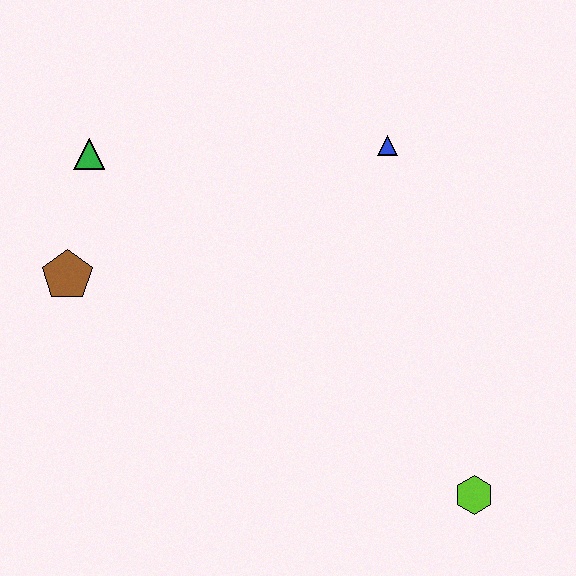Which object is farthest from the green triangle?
The lime hexagon is farthest from the green triangle.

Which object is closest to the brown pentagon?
The green triangle is closest to the brown pentagon.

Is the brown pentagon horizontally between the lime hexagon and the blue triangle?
No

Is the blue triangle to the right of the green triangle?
Yes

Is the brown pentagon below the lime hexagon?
No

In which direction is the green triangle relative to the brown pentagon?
The green triangle is above the brown pentagon.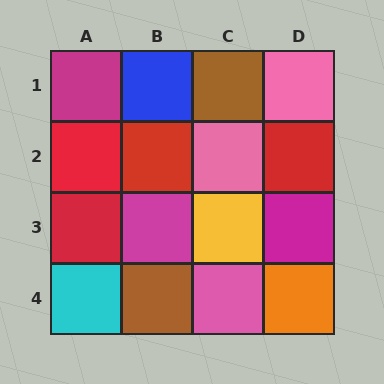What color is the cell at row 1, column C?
Brown.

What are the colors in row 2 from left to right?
Red, red, pink, red.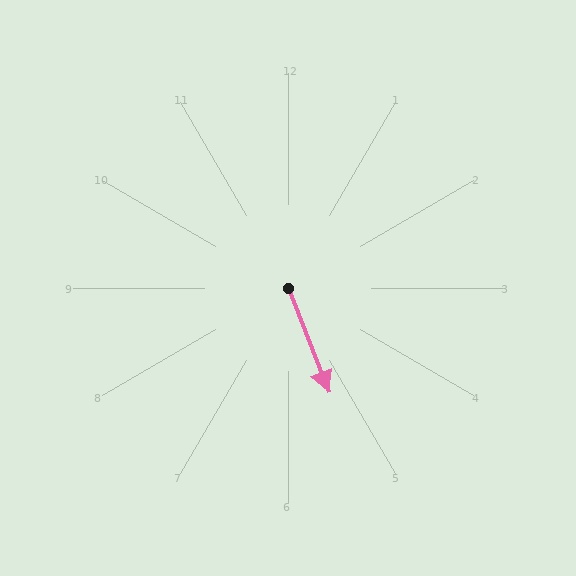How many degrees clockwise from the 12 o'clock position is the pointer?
Approximately 159 degrees.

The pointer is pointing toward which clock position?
Roughly 5 o'clock.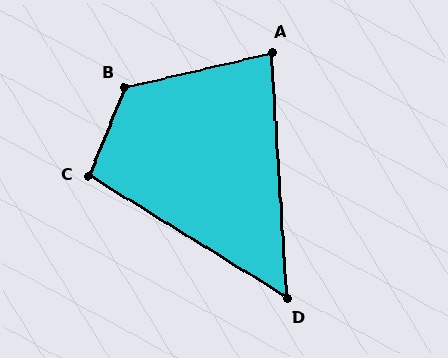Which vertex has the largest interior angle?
B, at approximately 125 degrees.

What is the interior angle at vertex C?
Approximately 100 degrees (obtuse).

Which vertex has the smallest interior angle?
D, at approximately 55 degrees.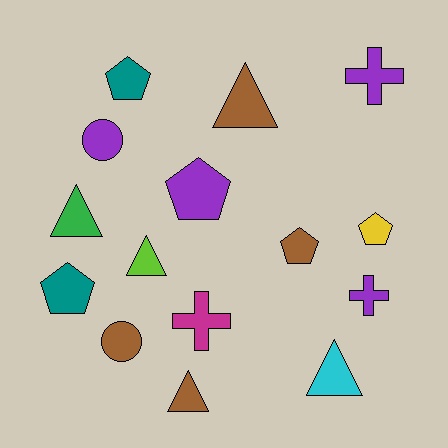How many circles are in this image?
There are 2 circles.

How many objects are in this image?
There are 15 objects.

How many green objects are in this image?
There is 1 green object.